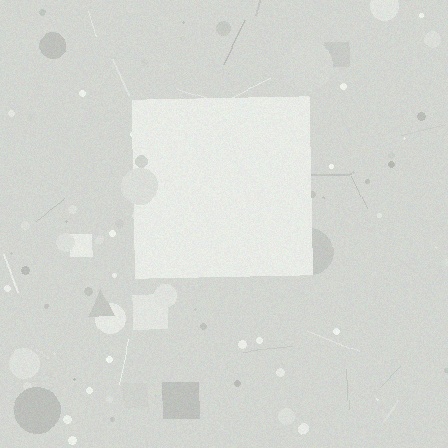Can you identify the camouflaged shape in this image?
The camouflaged shape is a square.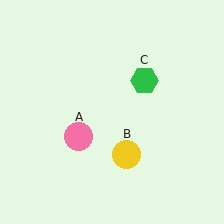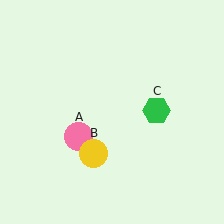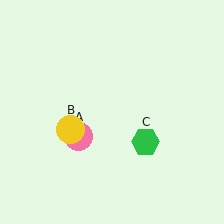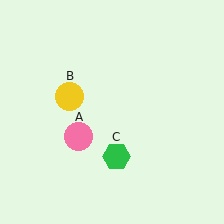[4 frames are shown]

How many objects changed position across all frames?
2 objects changed position: yellow circle (object B), green hexagon (object C).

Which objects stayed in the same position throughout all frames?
Pink circle (object A) remained stationary.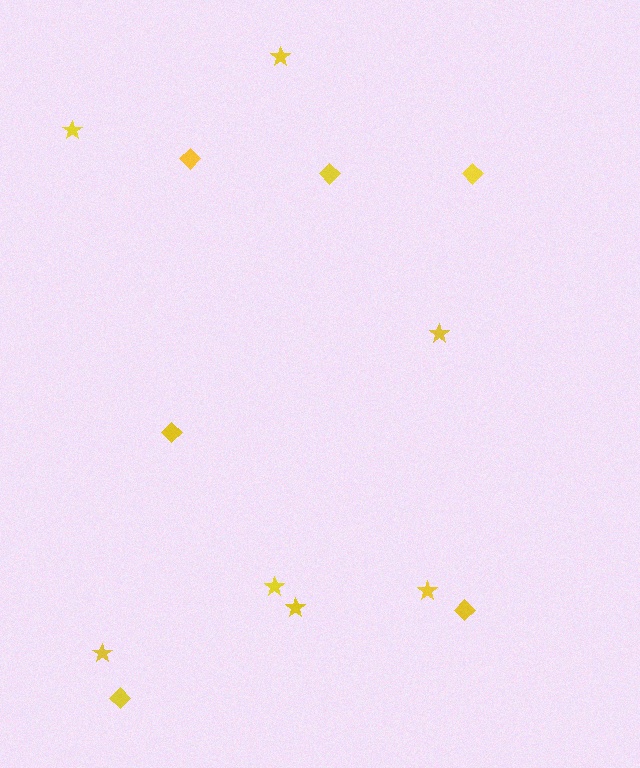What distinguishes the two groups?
There are 2 groups: one group of stars (7) and one group of diamonds (6).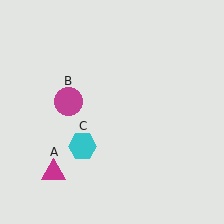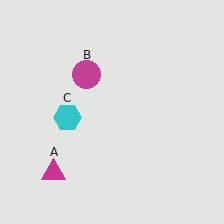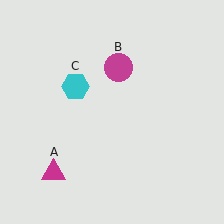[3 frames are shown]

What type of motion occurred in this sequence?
The magenta circle (object B), cyan hexagon (object C) rotated clockwise around the center of the scene.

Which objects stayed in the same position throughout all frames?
Magenta triangle (object A) remained stationary.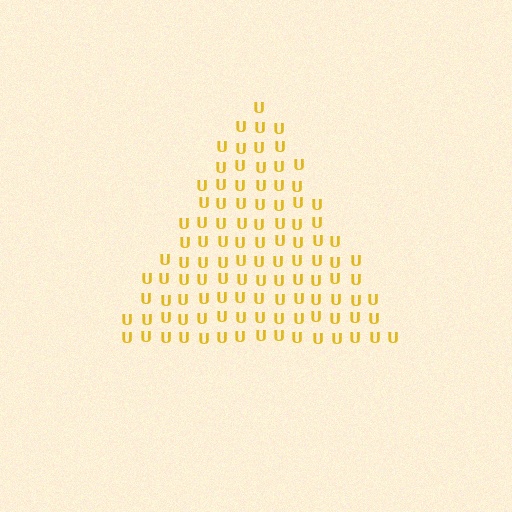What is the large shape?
The large shape is a triangle.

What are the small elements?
The small elements are letter U's.